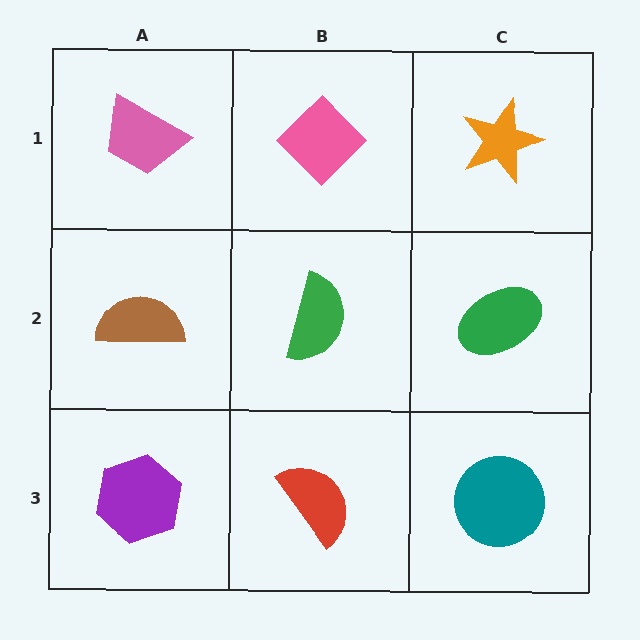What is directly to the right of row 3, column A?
A red semicircle.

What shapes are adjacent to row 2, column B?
A pink diamond (row 1, column B), a red semicircle (row 3, column B), a brown semicircle (row 2, column A), a green ellipse (row 2, column C).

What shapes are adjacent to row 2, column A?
A pink trapezoid (row 1, column A), a purple hexagon (row 3, column A), a green semicircle (row 2, column B).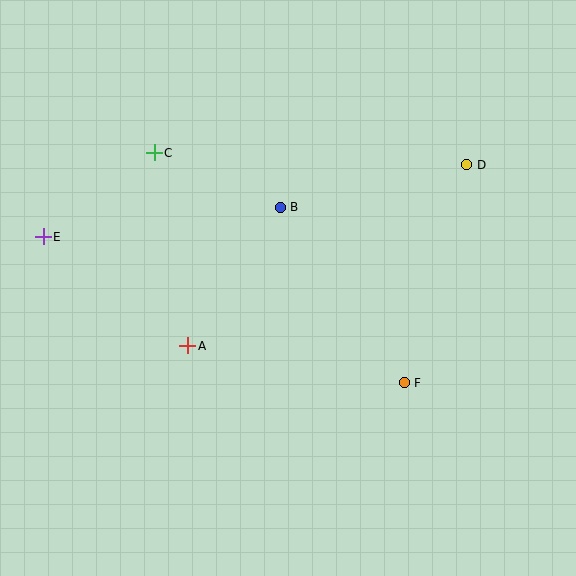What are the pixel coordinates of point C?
Point C is at (154, 153).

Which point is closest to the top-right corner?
Point D is closest to the top-right corner.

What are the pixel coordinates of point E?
Point E is at (43, 237).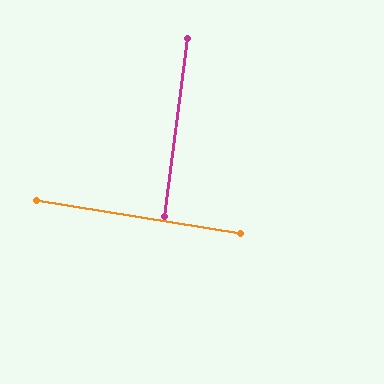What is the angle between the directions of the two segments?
Approximately 89 degrees.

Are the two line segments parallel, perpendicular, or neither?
Perpendicular — they meet at approximately 89°.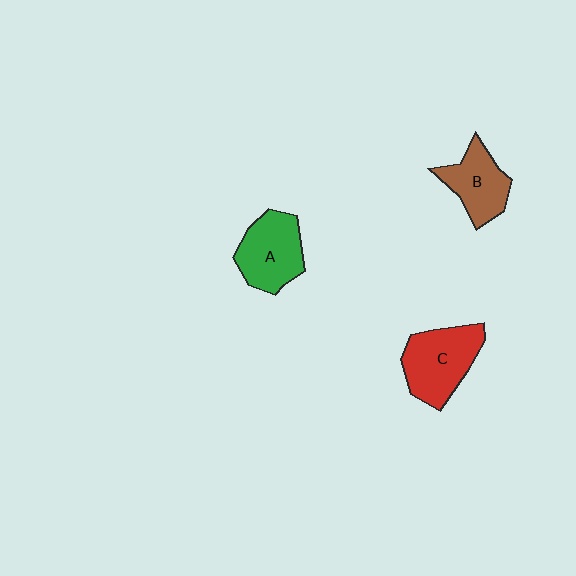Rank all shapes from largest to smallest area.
From largest to smallest: C (red), A (green), B (brown).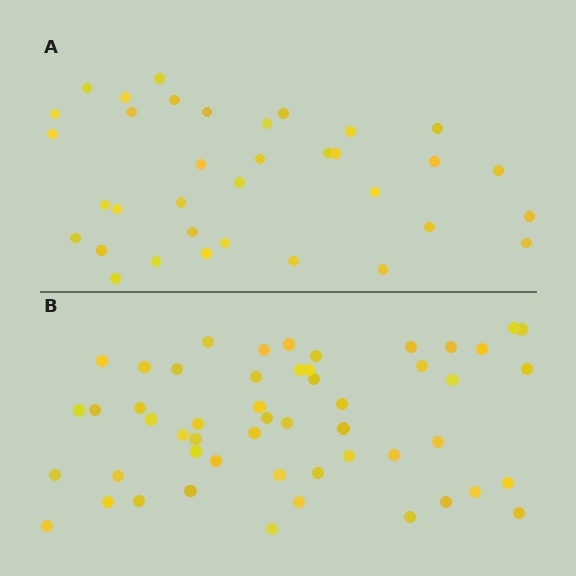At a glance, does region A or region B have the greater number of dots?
Region B (the bottom region) has more dots.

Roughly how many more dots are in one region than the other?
Region B has approximately 15 more dots than region A.